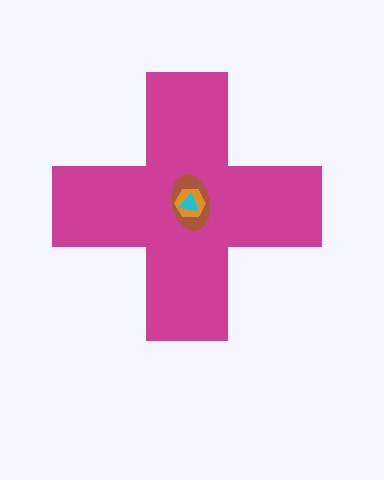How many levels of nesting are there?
4.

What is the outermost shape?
The magenta cross.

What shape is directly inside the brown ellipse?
The orange hexagon.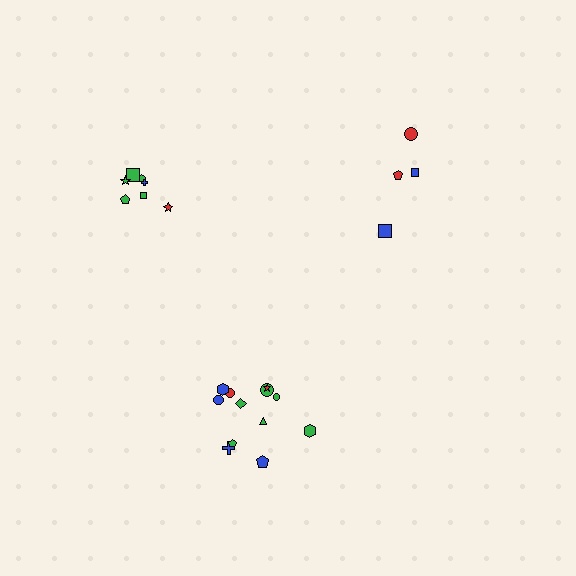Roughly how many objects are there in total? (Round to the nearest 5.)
Roughly 25 objects in total.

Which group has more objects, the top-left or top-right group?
The top-left group.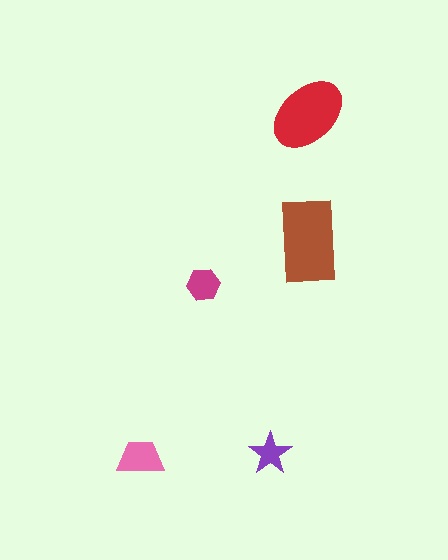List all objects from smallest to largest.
The purple star, the magenta hexagon, the pink trapezoid, the red ellipse, the brown rectangle.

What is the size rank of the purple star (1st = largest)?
5th.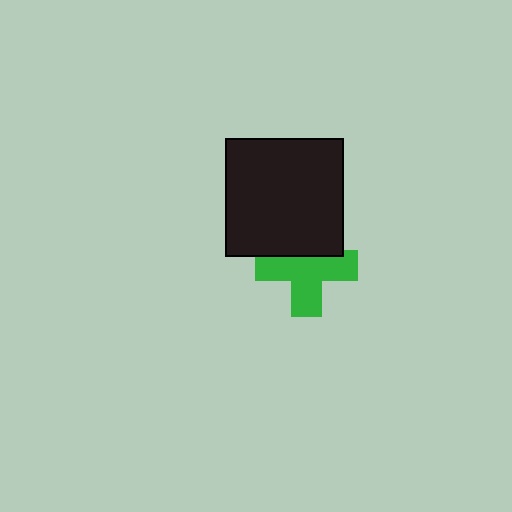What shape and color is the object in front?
The object in front is a black square.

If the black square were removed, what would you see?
You would see the complete green cross.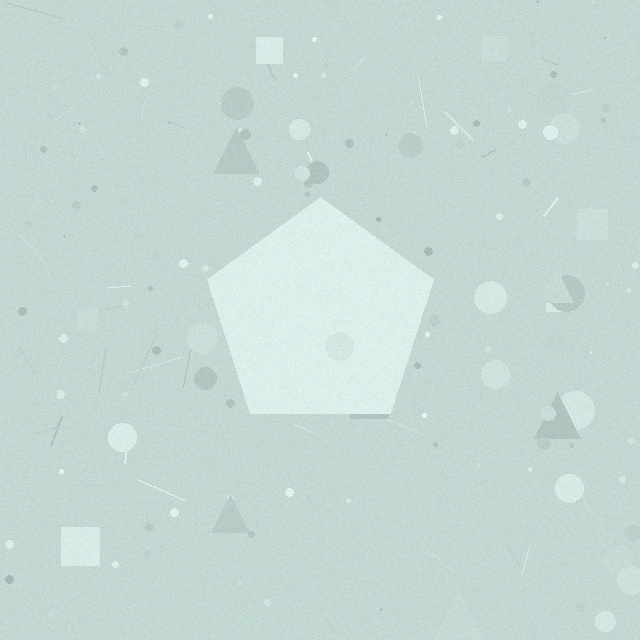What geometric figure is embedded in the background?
A pentagon is embedded in the background.